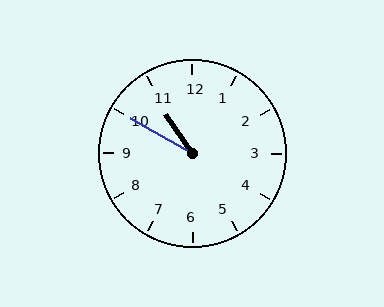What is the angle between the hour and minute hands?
Approximately 25 degrees.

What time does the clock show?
10:50.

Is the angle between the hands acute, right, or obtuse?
It is acute.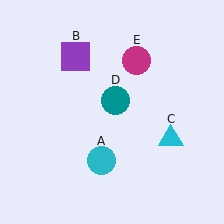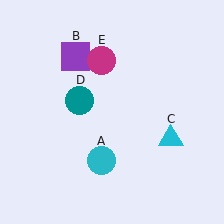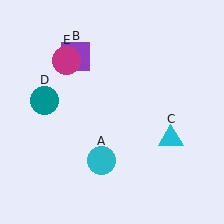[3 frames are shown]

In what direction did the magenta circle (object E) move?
The magenta circle (object E) moved left.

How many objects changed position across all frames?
2 objects changed position: teal circle (object D), magenta circle (object E).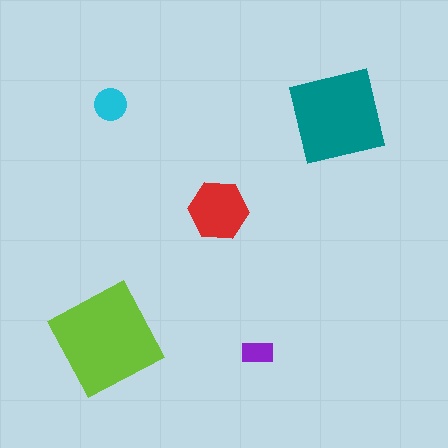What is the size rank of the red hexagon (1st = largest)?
3rd.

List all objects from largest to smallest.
The lime square, the teal square, the red hexagon, the cyan circle, the purple rectangle.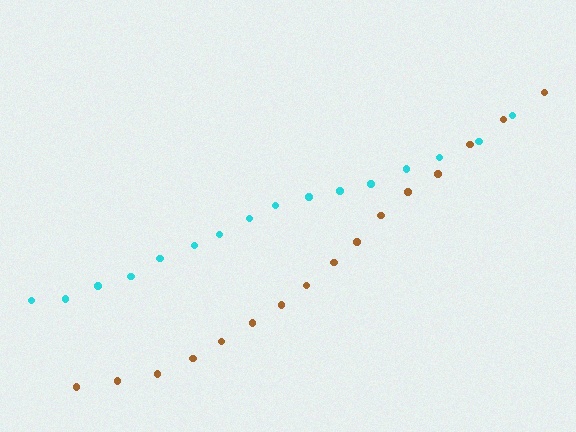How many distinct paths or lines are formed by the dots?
There are 2 distinct paths.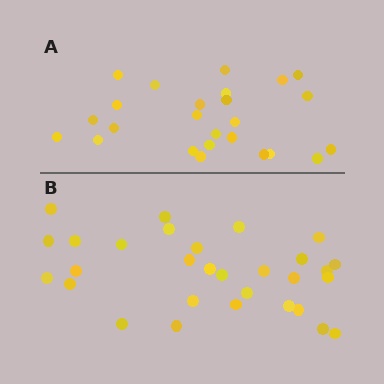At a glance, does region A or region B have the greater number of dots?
Region B (the bottom region) has more dots.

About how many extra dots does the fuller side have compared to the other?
Region B has about 5 more dots than region A.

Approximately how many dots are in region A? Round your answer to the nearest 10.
About 20 dots. (The exact count is 25, which rounds to 20.)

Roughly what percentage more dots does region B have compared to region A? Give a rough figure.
About 20% more.